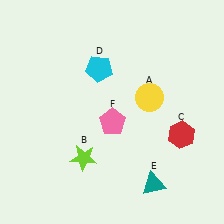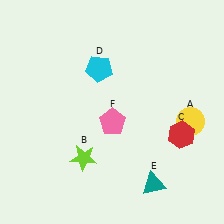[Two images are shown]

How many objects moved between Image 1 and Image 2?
1 object moved between the two images.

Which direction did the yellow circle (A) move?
The yellow circle (A) moved right.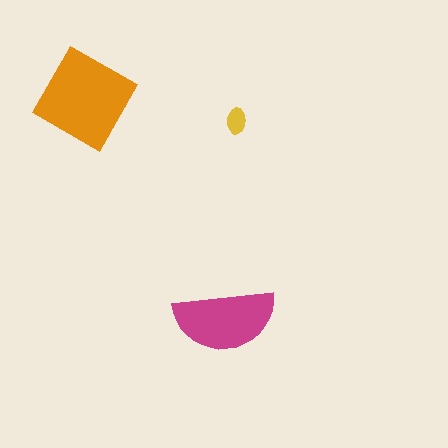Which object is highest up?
The orange square is topmost.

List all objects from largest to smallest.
The orange square, the magenta semicircle, the yellow ellipse.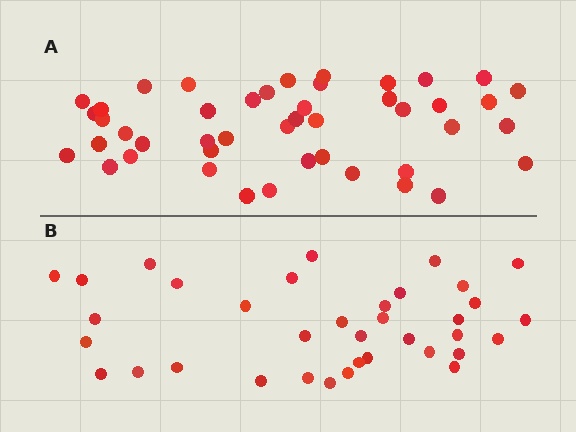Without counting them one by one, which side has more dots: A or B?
Region A (the top region) has more dots.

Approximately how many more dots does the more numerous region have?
Region A has roughly 8 or so more dots than region B.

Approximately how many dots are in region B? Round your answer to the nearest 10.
About 40 dots. (The exact count is 36, which rounds to 40.)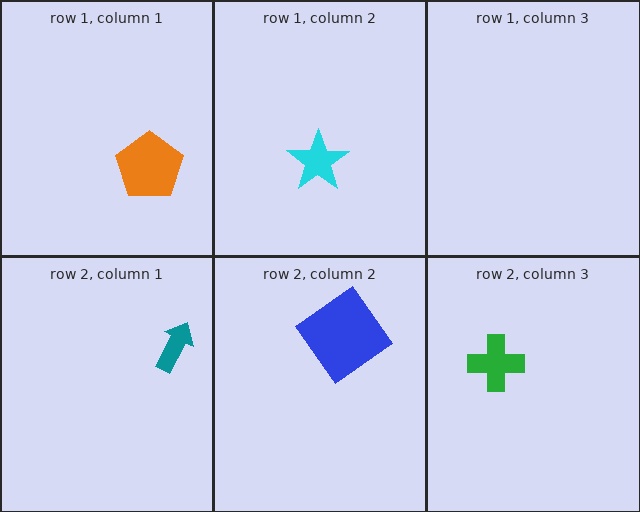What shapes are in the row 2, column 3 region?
The green cross.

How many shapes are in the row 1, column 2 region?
1.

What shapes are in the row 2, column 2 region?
The blue diamond.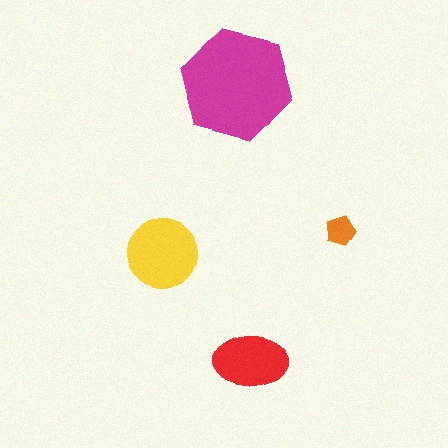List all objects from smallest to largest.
The orange pentagon, the red ellipse, the yellow circle, the magenta hexagon.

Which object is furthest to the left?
The yellow circle is leftmost.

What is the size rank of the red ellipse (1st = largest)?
3rd.